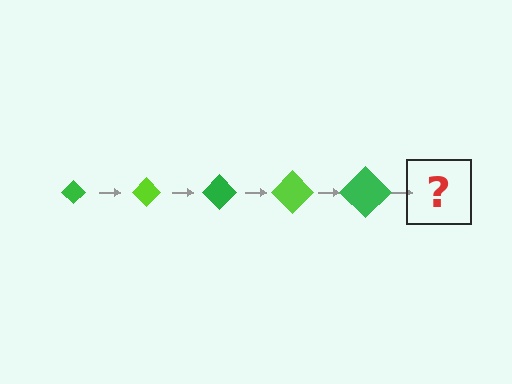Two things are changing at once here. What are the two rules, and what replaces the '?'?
The two rules are that the diamond grows larger each step and the color cycles through green and lime. The '?' should be a lime diamond, larger than the previous one.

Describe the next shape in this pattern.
It should be a lime diamond, larger than the previous one.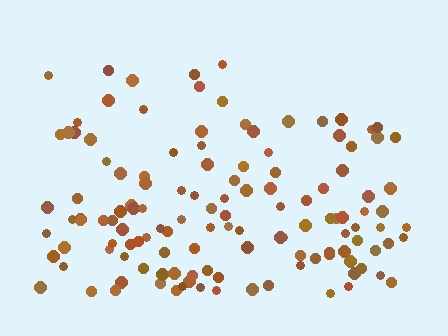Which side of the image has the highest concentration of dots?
The bottom.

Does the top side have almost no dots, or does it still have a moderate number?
Still a moderate number, just noticeably fewer than the bottom.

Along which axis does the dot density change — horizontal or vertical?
Vertical.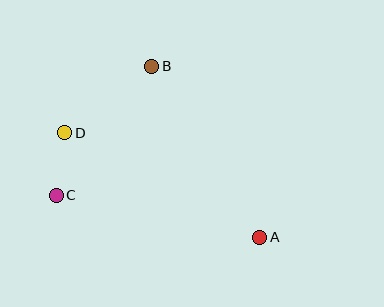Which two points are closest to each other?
Points C and D are closest to each other.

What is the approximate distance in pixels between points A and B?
The distance between A and B is approximately 202 pixels.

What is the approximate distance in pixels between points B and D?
The distance between B and D is approximately 110 pixels.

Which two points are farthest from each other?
Points A and D are farthest from each other.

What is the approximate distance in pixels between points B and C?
The distance between B and C is approximately 161 pixels.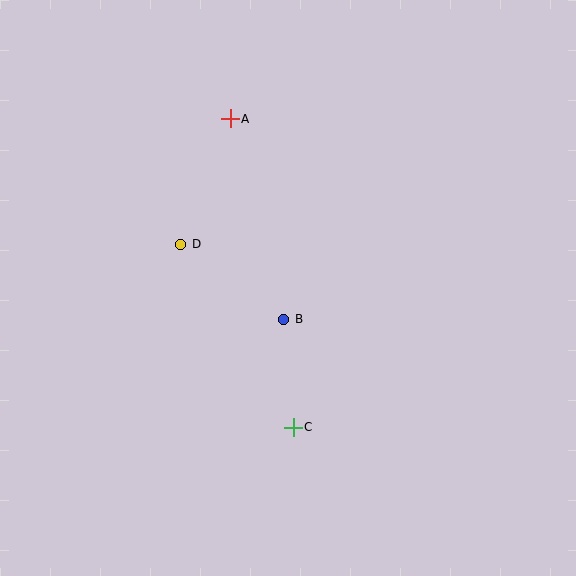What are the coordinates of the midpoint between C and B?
The midpoint between C and B is at (288, 373).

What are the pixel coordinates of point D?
Point D is at (181, 244).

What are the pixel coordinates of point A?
Point A is at (230, 119).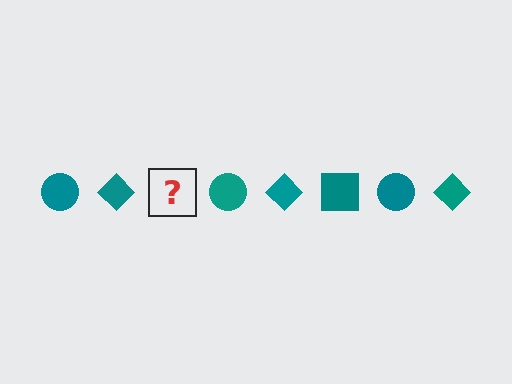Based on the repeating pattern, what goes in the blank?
The blank should be a teal square.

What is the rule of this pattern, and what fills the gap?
The rule is that the pattern cycles through circle, diamond, square shapes in teal. The gap should be filled with a teal square.